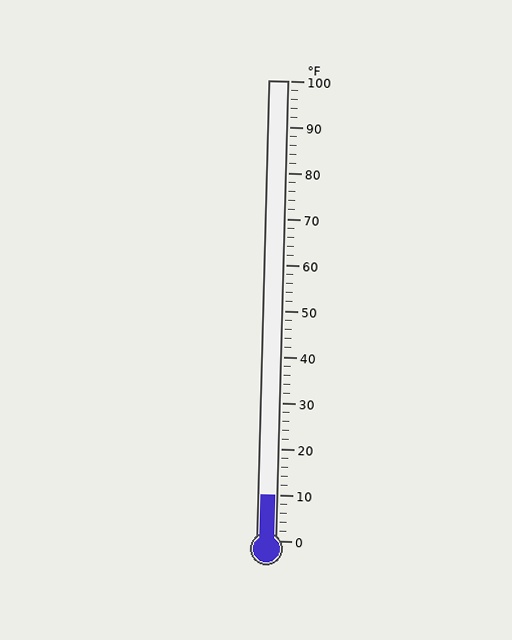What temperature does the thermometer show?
The thermometer shows approximately 10°F.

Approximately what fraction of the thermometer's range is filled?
The thermometer is filled to approximately 10% of its range.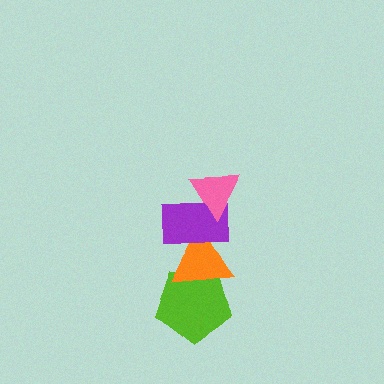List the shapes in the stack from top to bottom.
From top to bottom: the pink triangle, the purple rectangle, the orange triangle, the lime pentagon.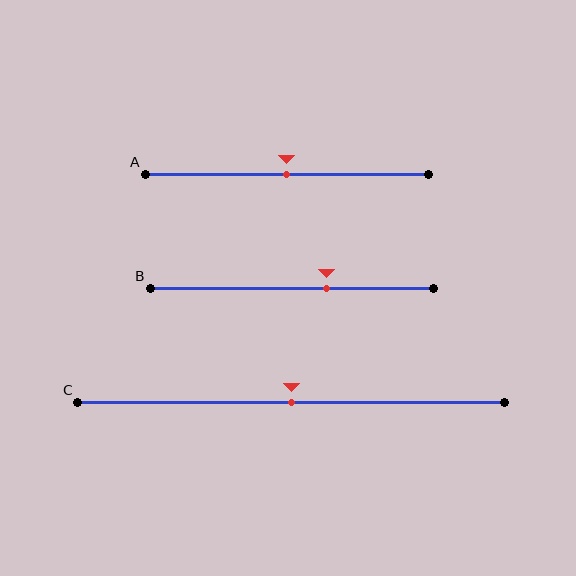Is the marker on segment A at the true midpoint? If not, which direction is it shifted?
Yes, the marker on segment A is at the true midpoint.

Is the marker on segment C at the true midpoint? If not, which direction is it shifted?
Yes, the marker on segment C is at the true midpoint.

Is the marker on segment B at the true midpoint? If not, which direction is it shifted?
No, the marker on segment B is shifted to the right by about 12% of the segment length.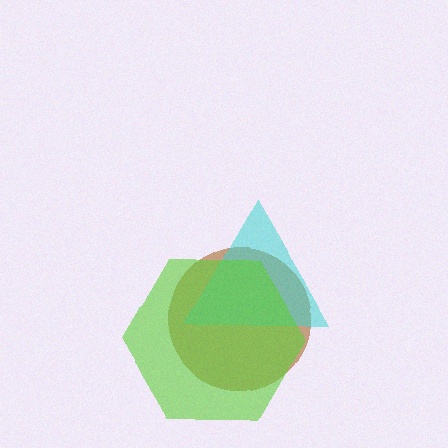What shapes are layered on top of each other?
The layered shapes are: a brown circle, a cyan triangle, a lime hexagon.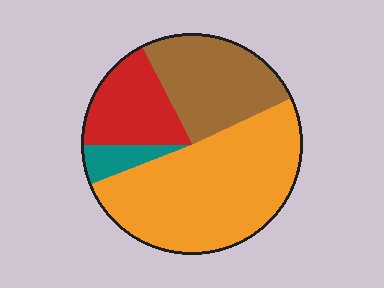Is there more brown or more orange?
Orange.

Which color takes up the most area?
Orange, at roughly 50%.